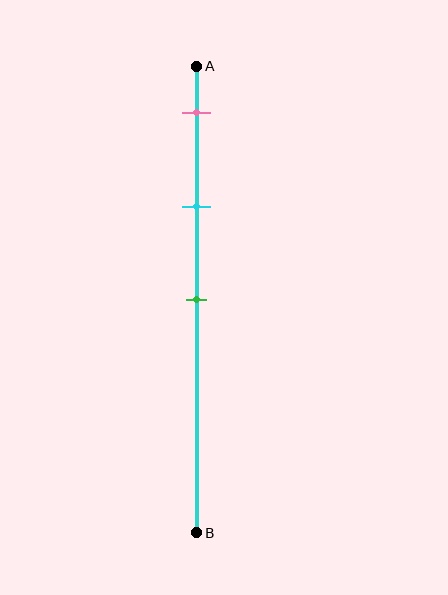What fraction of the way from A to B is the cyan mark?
The cyan mark is approximately 30% (0.3) of the way from A to B.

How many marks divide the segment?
There are 3 marks dividing the segment.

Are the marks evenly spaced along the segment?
Yes, the marks are approximately evenly spaced.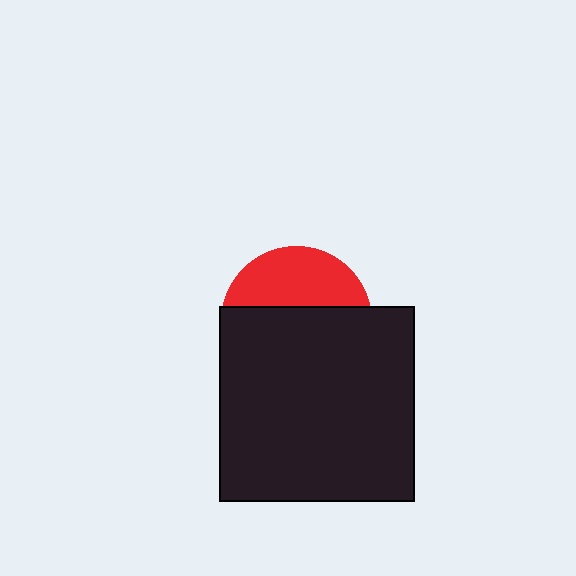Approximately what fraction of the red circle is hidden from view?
Roughly 63% of the red circle is hidden behind the black square.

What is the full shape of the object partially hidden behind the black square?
The partially hidden object is a red circle.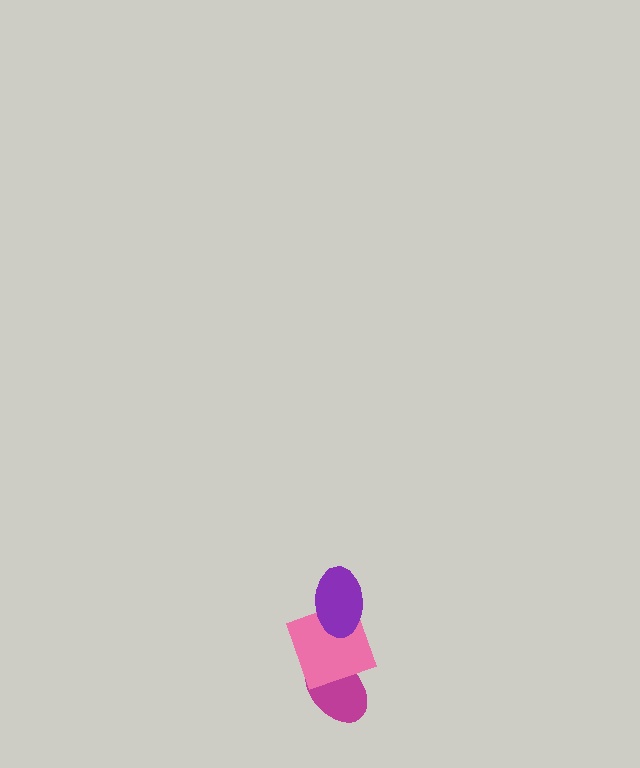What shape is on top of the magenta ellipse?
The pink square is on top of the magenta ellipse.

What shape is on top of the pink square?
The purple ellipse is on top of the pink square.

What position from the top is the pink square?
The pink square is 2nd from the top.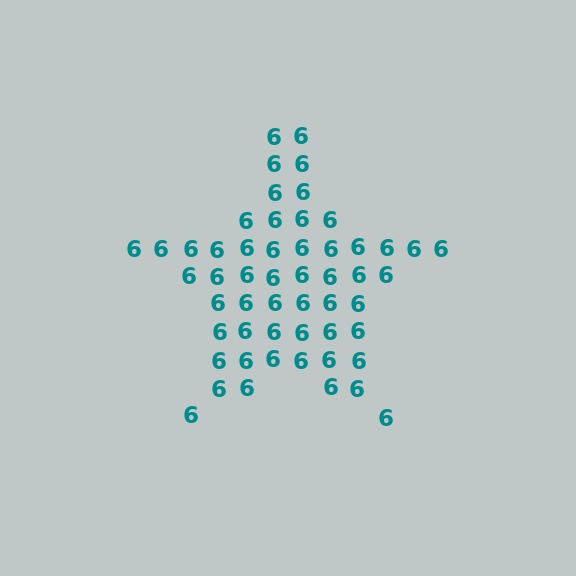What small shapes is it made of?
It is made of small digit 6's.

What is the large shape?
The large shape is a star.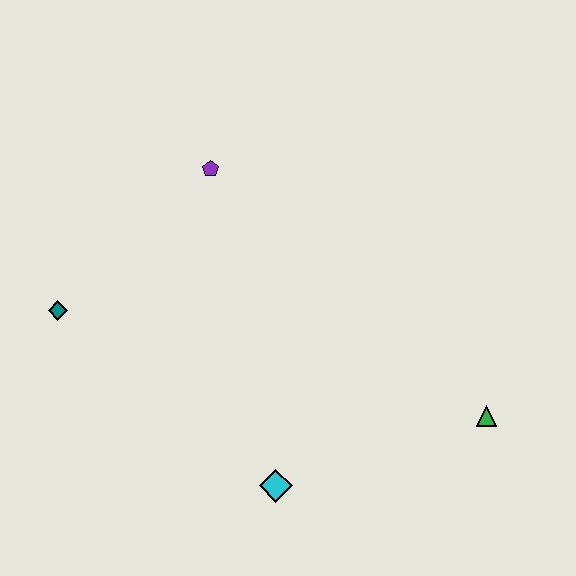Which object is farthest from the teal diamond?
The green triangle is farthest from the teal diamond.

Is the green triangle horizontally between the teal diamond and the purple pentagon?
No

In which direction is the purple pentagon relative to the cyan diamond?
The purple pentagon is above the cyan diamond.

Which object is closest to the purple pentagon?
The teal diamond is closest to the purple pentagon.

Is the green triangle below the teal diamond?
Yes